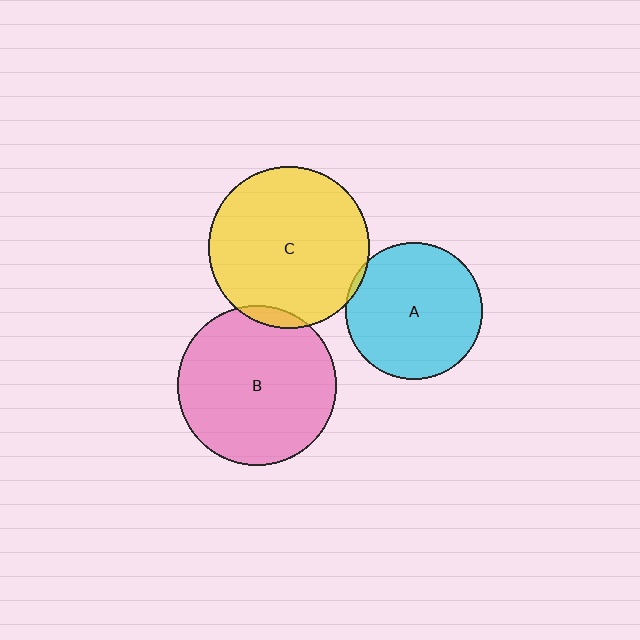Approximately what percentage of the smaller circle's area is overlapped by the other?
Approximately 5%.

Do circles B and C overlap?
Yes.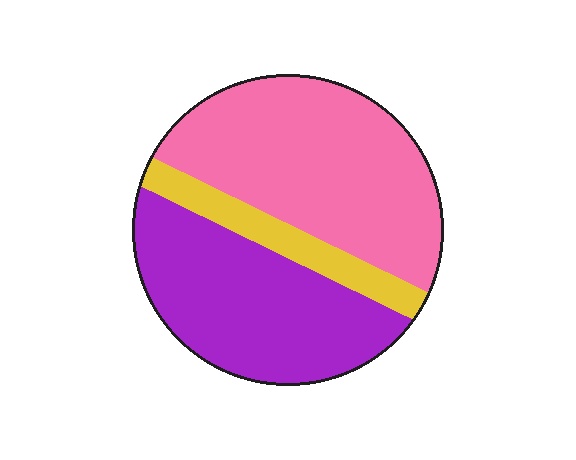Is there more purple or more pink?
Pink.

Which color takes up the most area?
Pink, at roughly 50%.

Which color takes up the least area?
Yellow, at roughly 15%.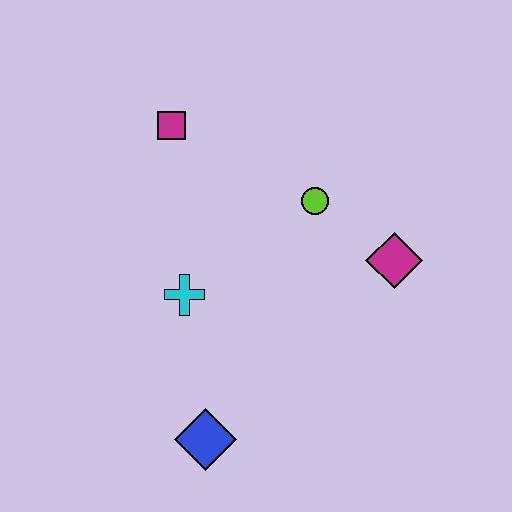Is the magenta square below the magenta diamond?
No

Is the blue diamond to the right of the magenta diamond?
No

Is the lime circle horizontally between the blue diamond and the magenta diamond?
Yes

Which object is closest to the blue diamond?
The cyan cross is closest to the blue diamond.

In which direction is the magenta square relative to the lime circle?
The magenta square is to the left of the lime circle.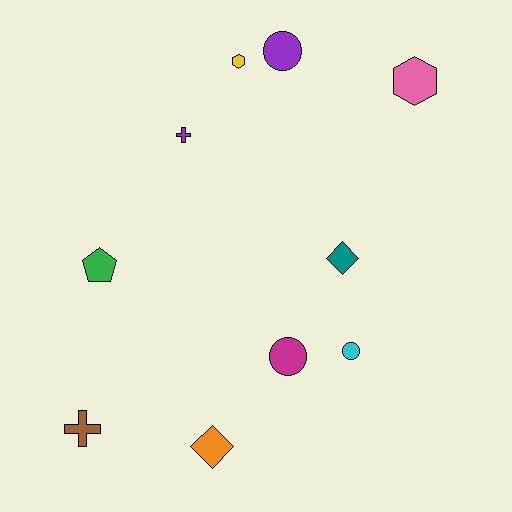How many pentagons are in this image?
There is 1 pentagon.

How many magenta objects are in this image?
There is 1 magenta object.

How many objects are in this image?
There are 10 objects.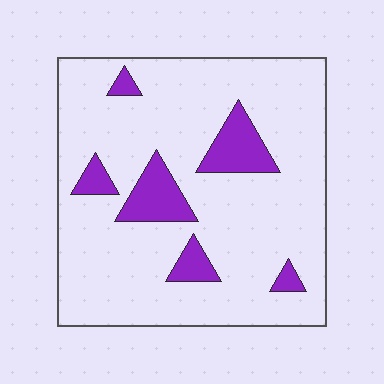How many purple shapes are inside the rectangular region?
6.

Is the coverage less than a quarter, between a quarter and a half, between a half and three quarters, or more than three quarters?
Less than a quarter.